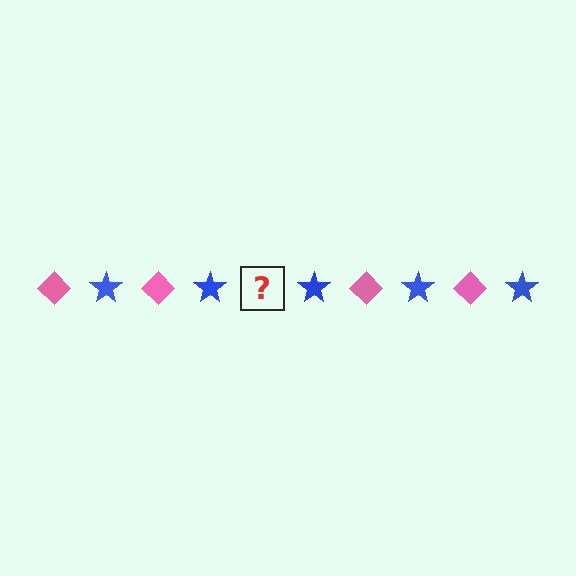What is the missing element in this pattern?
The missing element is a pink diamond.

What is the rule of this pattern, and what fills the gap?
The rule is that the pattern alternates between pink diamond and blue star. The gap should be filled with a pink diamond.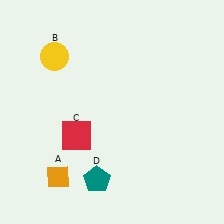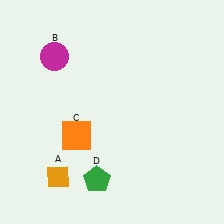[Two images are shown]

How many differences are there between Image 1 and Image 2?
There are 3 differences between the two images.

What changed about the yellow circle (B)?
In Image 1, B is yellow. In Image 2, it changed to magenta.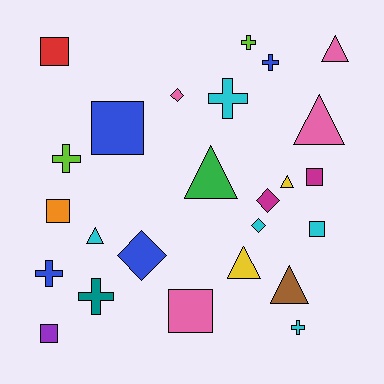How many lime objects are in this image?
There are 2 lime objects.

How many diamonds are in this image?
There are 4 diamonds.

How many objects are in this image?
There are 25 objects.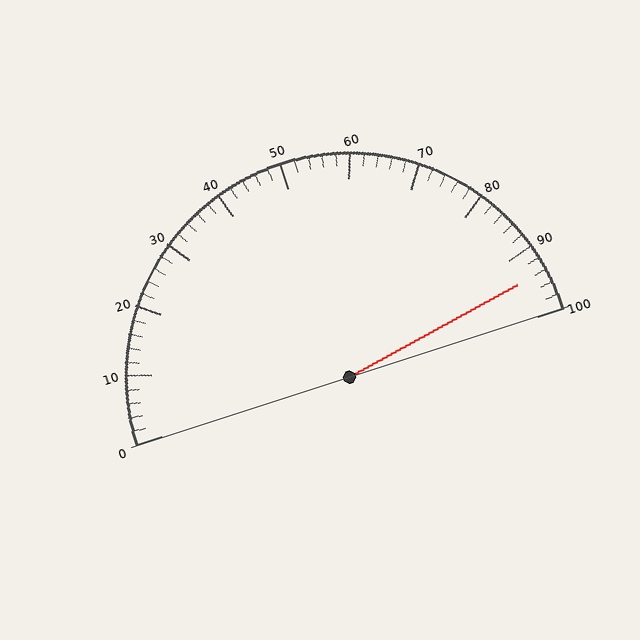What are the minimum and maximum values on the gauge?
The gauge ranges from 0 to 100.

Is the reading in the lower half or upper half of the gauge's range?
The reading is in the upper half of the range (0 to 100).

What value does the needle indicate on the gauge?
The needle indicates approximately 94.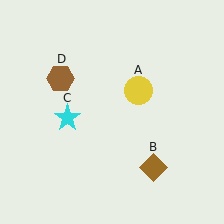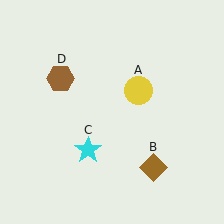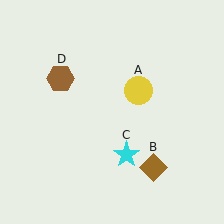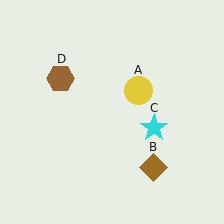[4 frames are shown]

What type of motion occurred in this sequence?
The cyan star (object C) rotated counterclockwise around the center of the scene.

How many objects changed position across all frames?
1 object changed position: cyan star (object C).